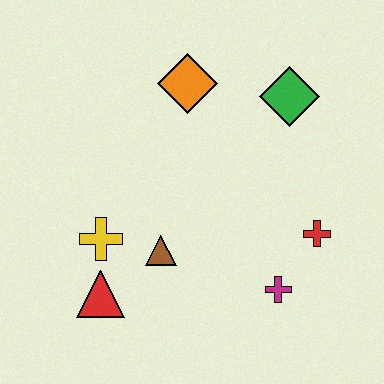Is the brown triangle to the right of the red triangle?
Yes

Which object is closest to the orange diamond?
The green diamond is closest to the orange diamond.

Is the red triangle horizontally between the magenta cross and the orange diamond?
No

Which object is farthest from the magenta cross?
The orange diamond is farthest from the magenta cross.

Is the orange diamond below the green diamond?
No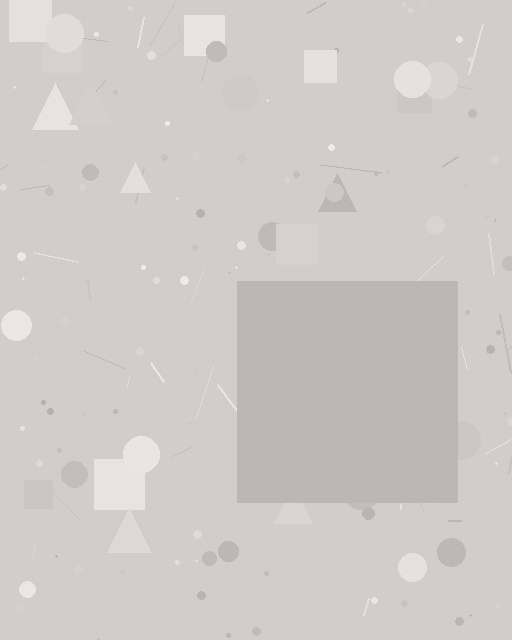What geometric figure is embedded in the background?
A square is embedded in the background.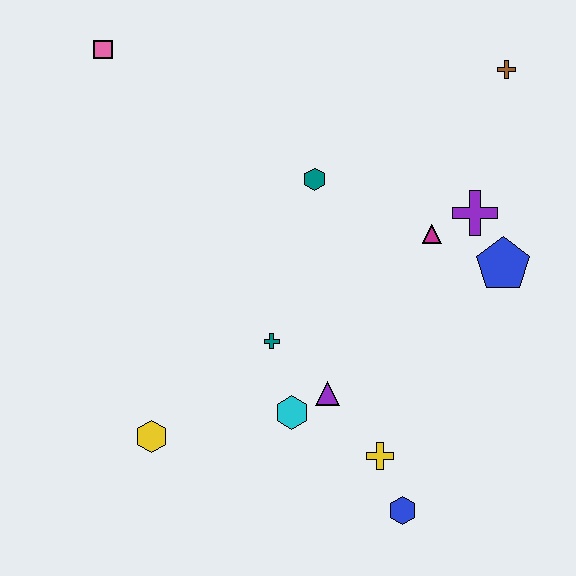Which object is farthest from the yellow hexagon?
The brown cross is farthest from the yellow hexagon.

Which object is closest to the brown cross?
The purple cross is closest to the brown cross.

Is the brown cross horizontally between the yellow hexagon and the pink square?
No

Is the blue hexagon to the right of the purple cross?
No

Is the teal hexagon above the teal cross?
Yes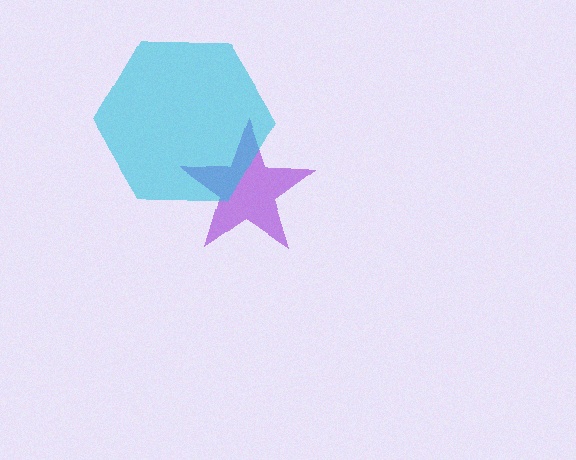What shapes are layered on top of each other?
The layered shapes are: a purple star, a cyan hexagon.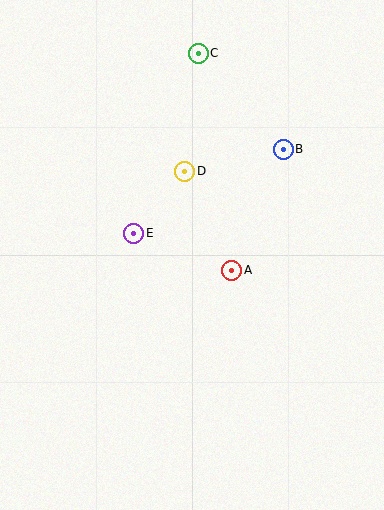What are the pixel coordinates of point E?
Point E is at (134, 233).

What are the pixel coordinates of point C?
Point C is at (198, 53).